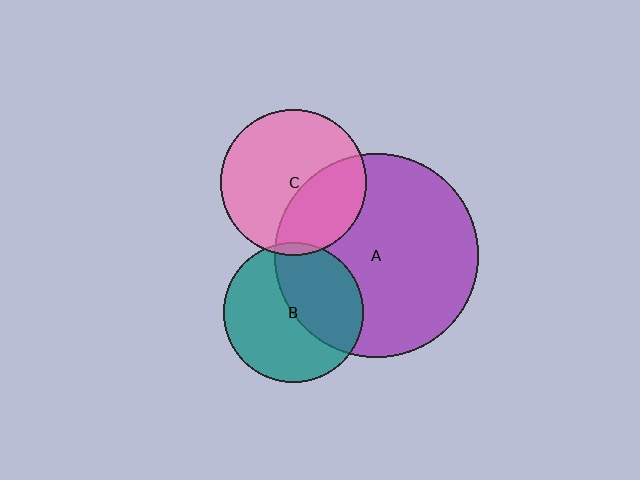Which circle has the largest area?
Circle A (purple).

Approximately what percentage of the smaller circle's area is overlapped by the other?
Approximately 45%.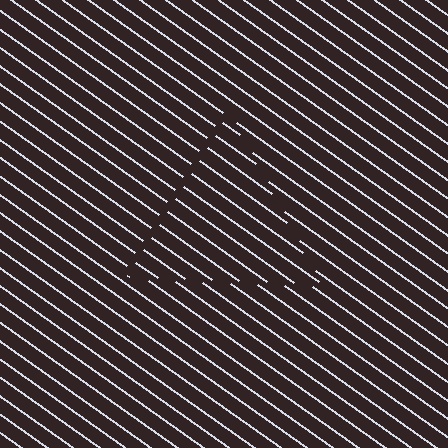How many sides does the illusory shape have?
3 sides — the line-ends trace a triangle.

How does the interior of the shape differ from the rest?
The interior of the shape contains the same grating, shifted by half a period — the contour is defined by the phase discontinuity where line-ends from the inner and outer gratings abut.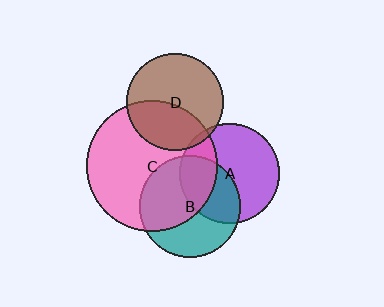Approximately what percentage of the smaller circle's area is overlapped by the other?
Approximately 55%.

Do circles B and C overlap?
Yes.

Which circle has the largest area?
Circle C (pink).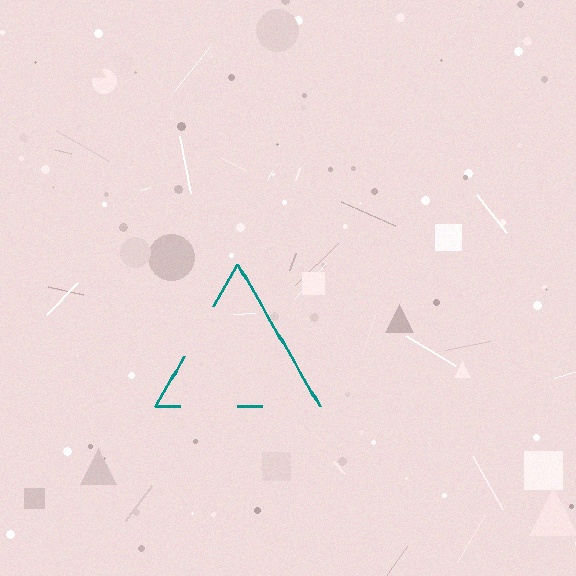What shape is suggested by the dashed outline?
The dashed outline suggests a triangle.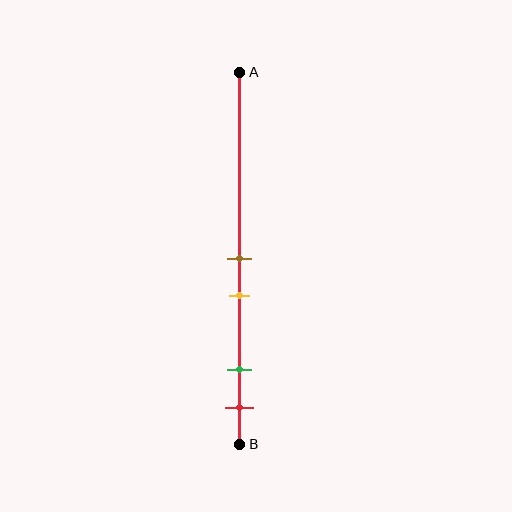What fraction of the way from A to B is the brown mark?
The brown mark is approximately 50% (0.5) of the way from A to B.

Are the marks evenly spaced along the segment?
No, the marks are not evenly spaced.